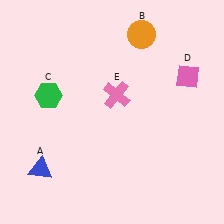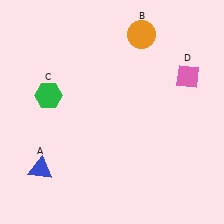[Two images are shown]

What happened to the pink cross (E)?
The pink cross (E) was removed in Image 2. It was in the top-right area of Image 1.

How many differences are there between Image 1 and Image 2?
There is 1 difference between the two images.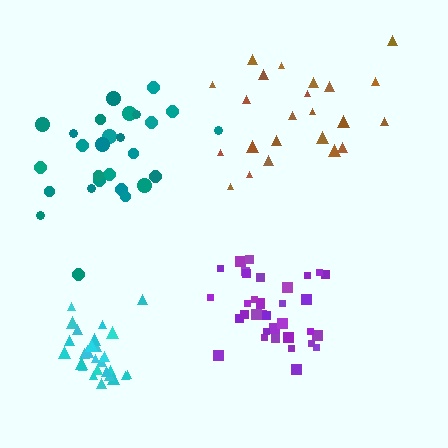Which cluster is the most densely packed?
Cyan.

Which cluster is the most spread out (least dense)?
Brown.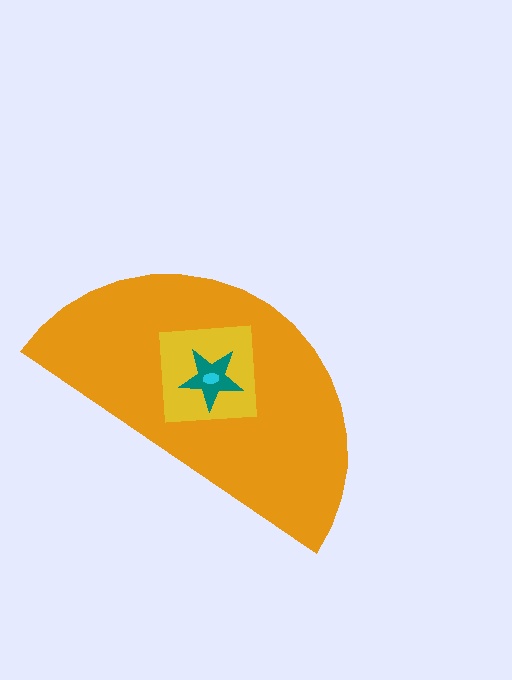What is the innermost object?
The cyan ellipse.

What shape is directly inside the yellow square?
The teal star.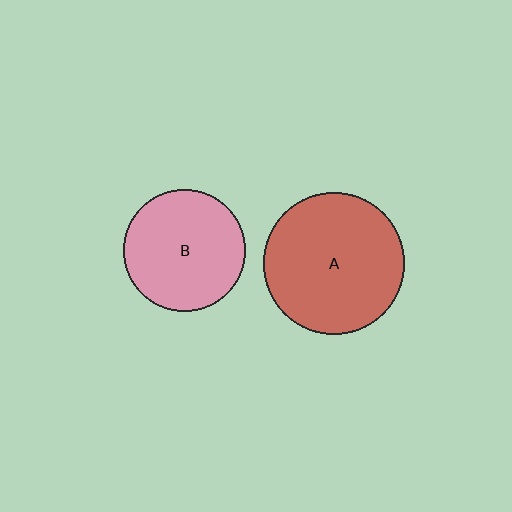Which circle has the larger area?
Circle A (red).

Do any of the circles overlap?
No, none of the circles overlap.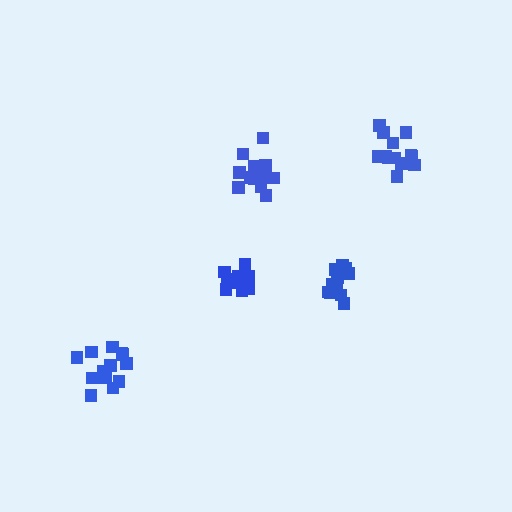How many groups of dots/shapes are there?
There are 5 groups.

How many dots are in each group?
Group 1: 12 dots, Group 2: 13 dots, Group 3: 13 dots, Group 4: 14 dots, Group 5: 13 dots (65 total).